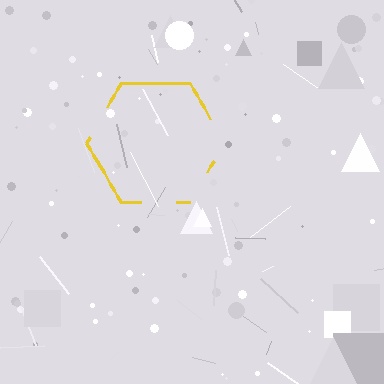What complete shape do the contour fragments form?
The contour fragments form a hexagon.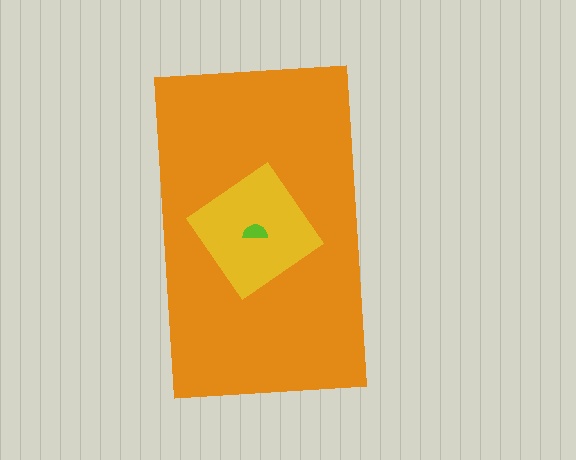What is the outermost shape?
The orange rectangle.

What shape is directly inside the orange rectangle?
The yellow diamond.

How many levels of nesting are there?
3.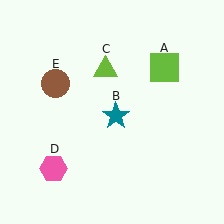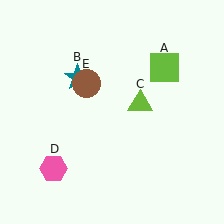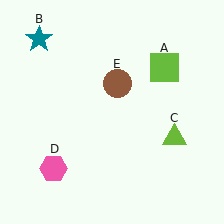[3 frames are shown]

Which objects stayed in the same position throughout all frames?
Lime square (object A) and pink hexagon (object D) remained stationary.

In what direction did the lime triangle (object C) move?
The lime triangle (object C) moved down and to the right.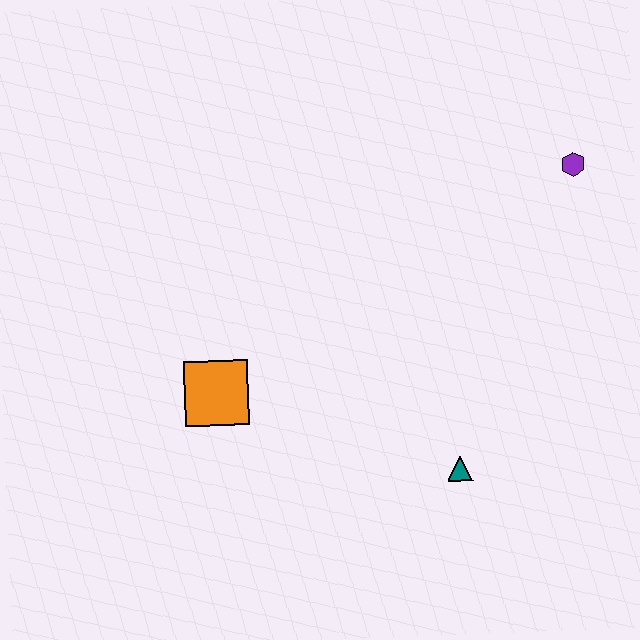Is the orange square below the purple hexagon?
Yes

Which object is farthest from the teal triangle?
The purple hexagon is farthest from the teal triangle.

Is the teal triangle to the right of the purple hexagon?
No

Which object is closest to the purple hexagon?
The teal triangle is closest to the purple hexagon.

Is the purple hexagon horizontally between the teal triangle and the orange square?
No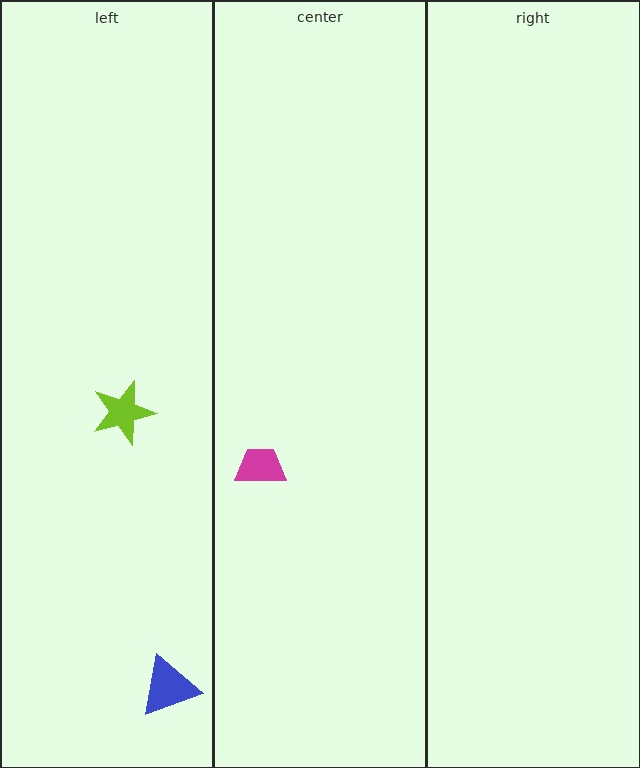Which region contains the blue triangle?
The left region.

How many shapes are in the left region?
2.